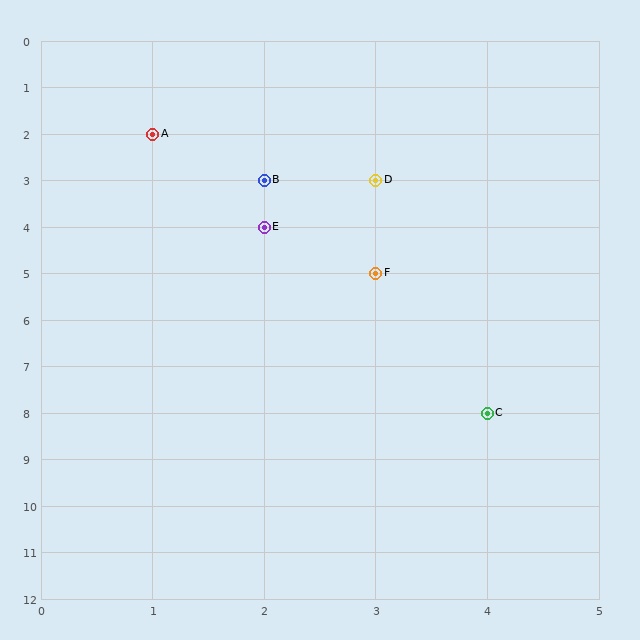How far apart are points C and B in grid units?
Points C and B are 2 columns and 5 rows apart (about 5.4 grid units diagonally).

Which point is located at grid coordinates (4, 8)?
Point C is at (4, 8).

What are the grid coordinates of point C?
Point C is at grid coordinates (4, 8).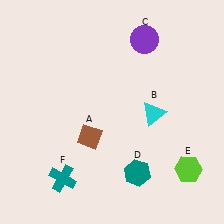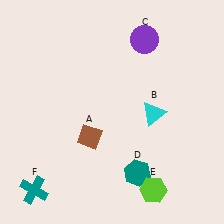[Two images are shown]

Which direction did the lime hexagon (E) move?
The lime hexagon (E) moved left.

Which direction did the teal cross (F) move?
The teal cross (F) moved left.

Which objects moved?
The objects that moved are: the lime hexagon (E), the teal cross (F).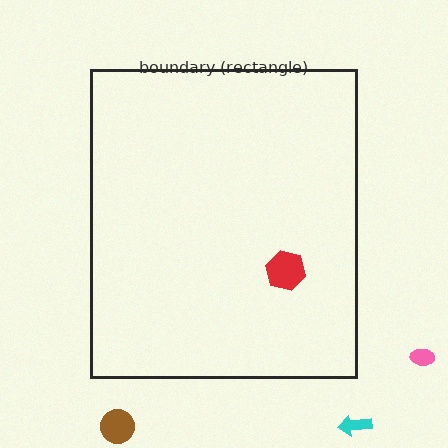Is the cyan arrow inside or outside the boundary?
Outside.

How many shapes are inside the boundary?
1 inside, 3 outside.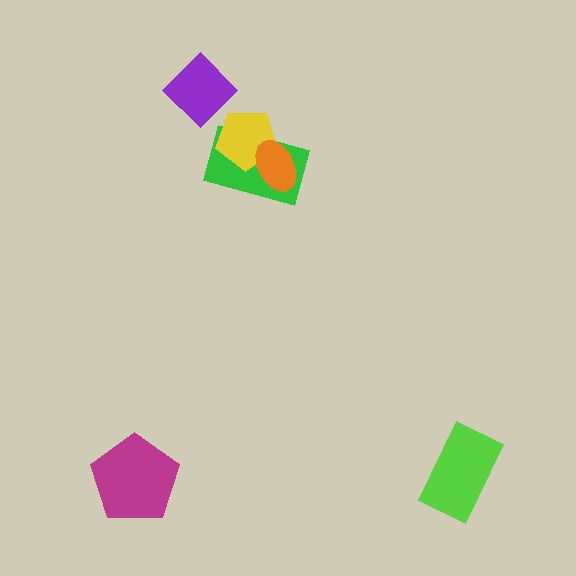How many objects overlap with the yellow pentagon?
2 objects overlap with the yellow pentagon.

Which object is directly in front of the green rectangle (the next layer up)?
The yellow pentagon is directly in front of the green rectangle.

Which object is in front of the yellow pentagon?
The orange ellipse is in front of the yellow pentagon.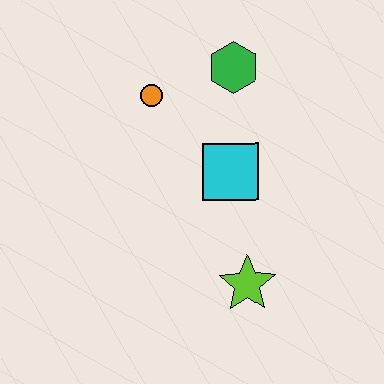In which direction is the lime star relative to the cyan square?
The lime star is below the cyan square.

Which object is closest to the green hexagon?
The orange circle is closest to the green hexagon.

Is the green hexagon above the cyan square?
Yes